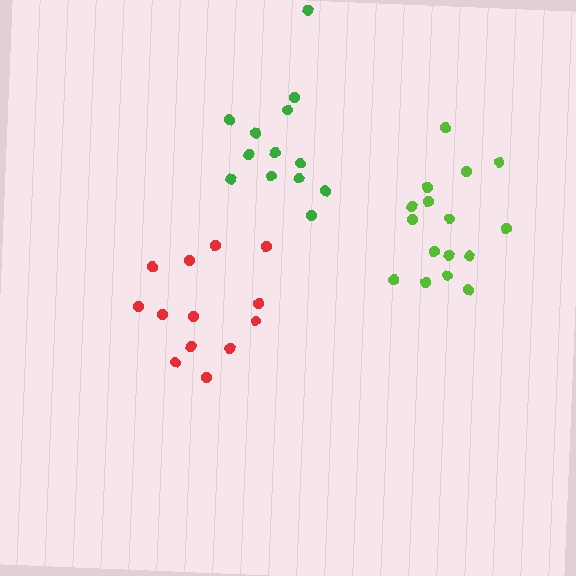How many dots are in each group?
Group 1: 13 dots, Group 2: 13 dots, Group 3: 16 dots (42 total).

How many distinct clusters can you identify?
There are 3 distinct clusters.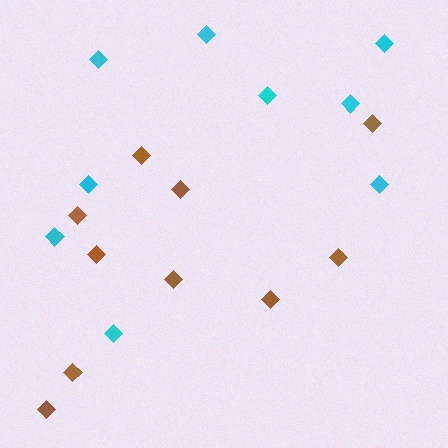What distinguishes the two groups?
There are 2 groups: one group of cyan diamonds (9) and one group of brown diamonds (10).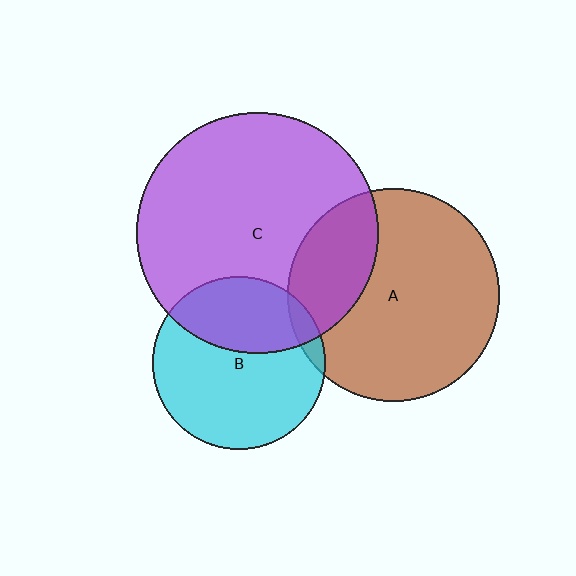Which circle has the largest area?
Circle C (purple).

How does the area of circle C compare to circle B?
Approximately 1.9 times.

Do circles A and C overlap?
Yes.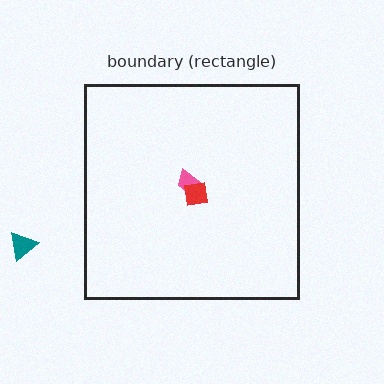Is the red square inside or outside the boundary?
Inside.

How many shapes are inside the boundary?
2 inside, 1 outside.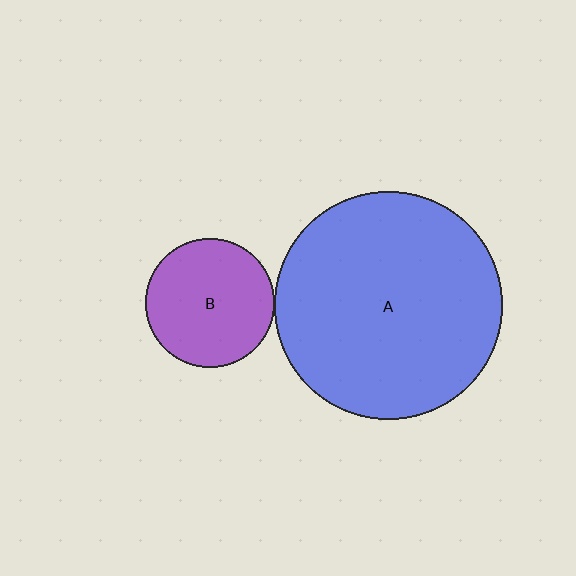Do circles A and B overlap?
Yes.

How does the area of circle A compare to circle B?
Approximately 3.2 times.